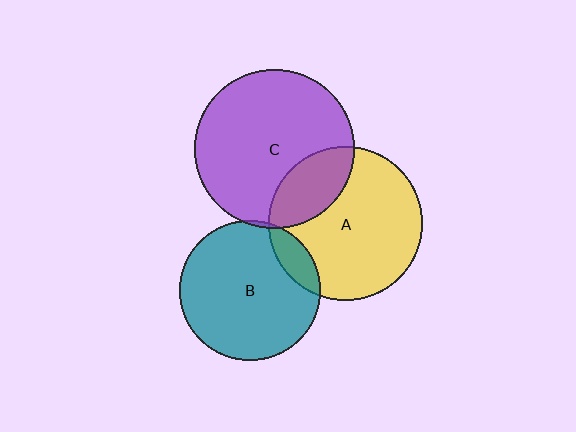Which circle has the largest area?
Circle C (purple).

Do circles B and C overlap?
Yes.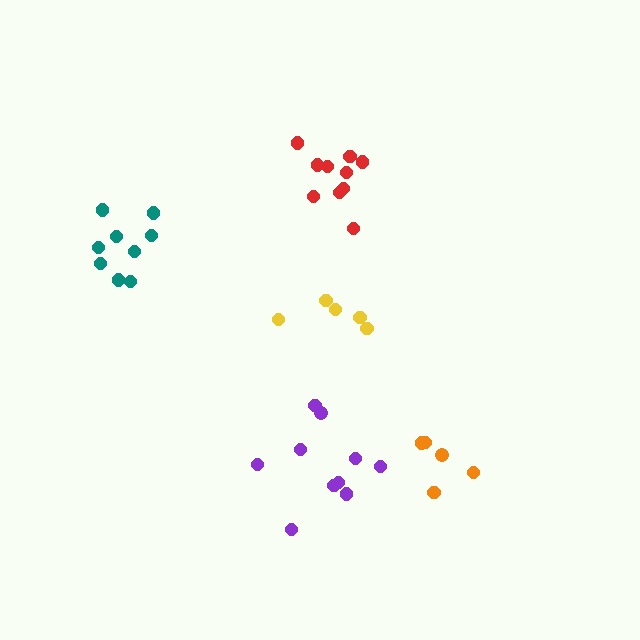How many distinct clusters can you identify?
There are 5 distinct clusters.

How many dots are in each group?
Group 1: 10 dots, Group 2: 10 dots, Group 3: 9 dots, Group 4: 5 dots, Group 5: 5 dots (39 total).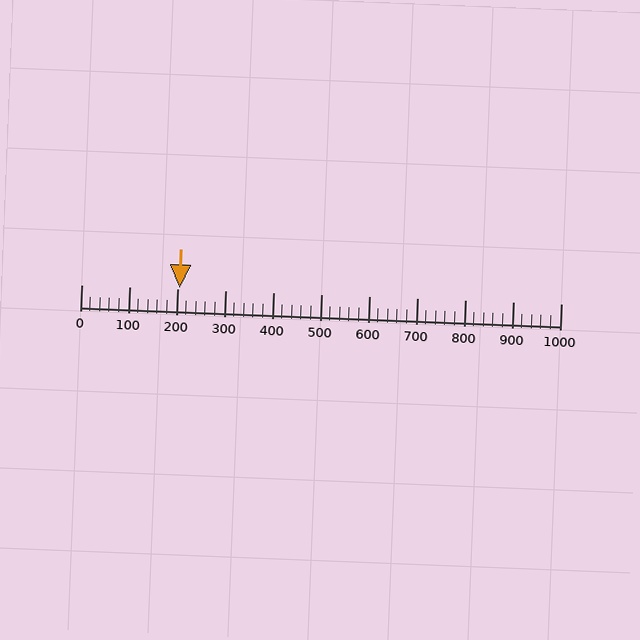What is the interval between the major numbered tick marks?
The major tick marks are spaced 100 units apart.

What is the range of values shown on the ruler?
The ruler shows values from 0 to 1000.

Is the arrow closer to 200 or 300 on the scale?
The arrow is closer to 200.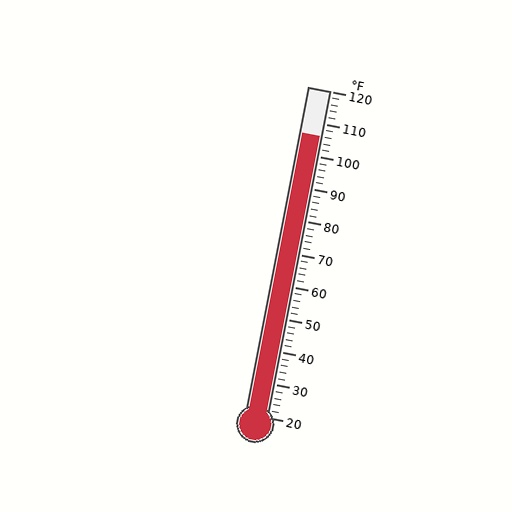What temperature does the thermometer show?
The thermometer shows approximately 106°F.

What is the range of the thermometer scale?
The thermometer scale ranges from 20°F to 120°F.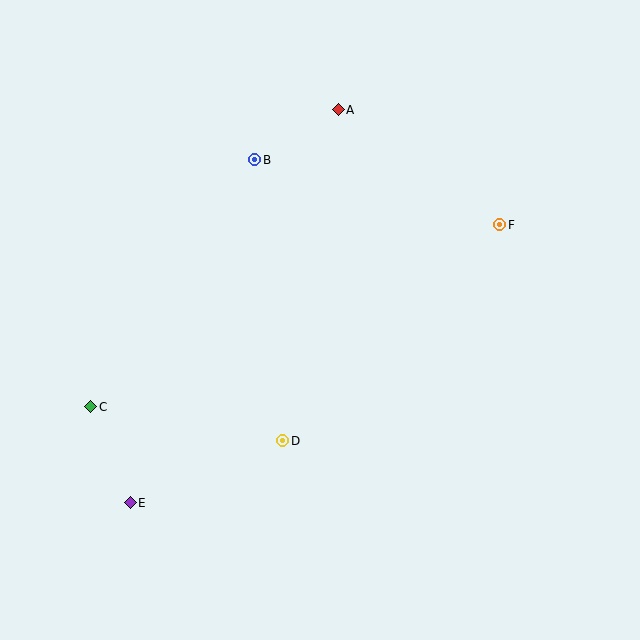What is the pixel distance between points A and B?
The distance between A and B is 98 pixels.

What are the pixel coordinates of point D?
Point D is at (283, 441).